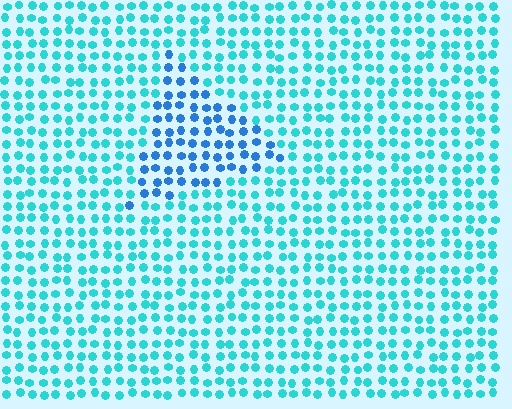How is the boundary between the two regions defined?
The boundary is defined purely by a slight shift in hue (about 33 degrees). Spacing, size, and orientation are identical on both sides.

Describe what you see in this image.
The image is filled with small cyan elements in a uniform arrangement. A triangle-shaped region is visible where the elements are tinted to a slightly different hue, forming a subtle color boundary.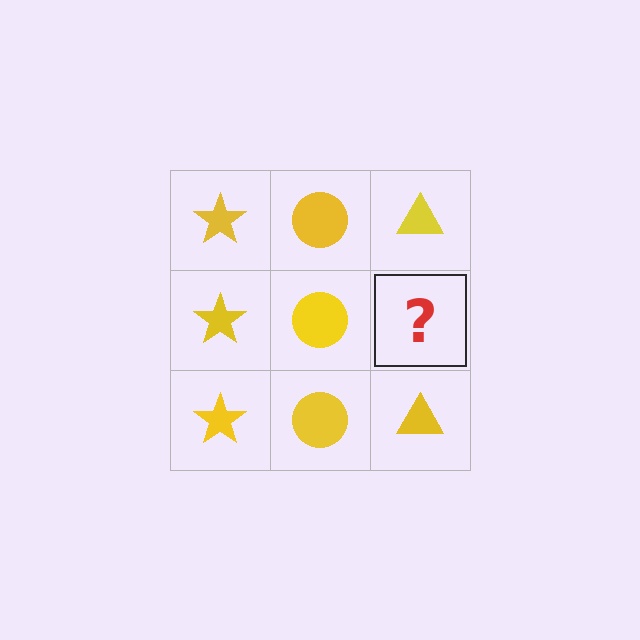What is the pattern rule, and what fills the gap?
The rule is that each column has a consistent shape. The gap should be filled with a yellow triangle.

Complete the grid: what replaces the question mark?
The question mark should be replaced with a yellow triangle.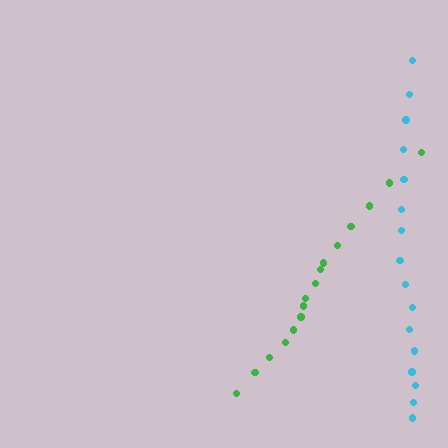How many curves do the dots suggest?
There are 2 distinct paths.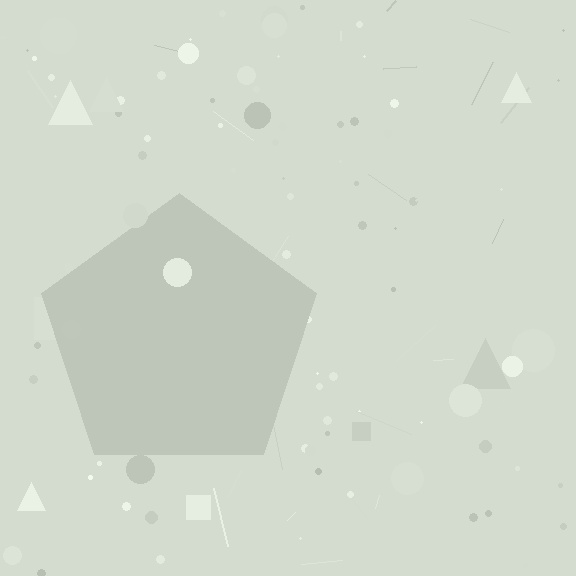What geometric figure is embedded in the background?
A pentagon is embedded in the background.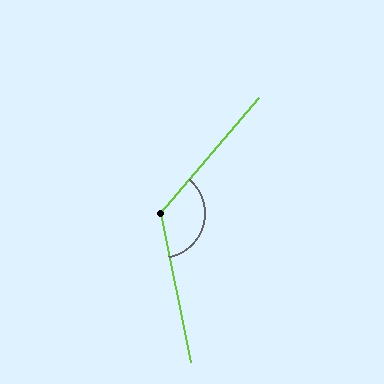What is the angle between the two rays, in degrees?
Approximately 128 degrees.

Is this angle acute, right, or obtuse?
It is obtuse.